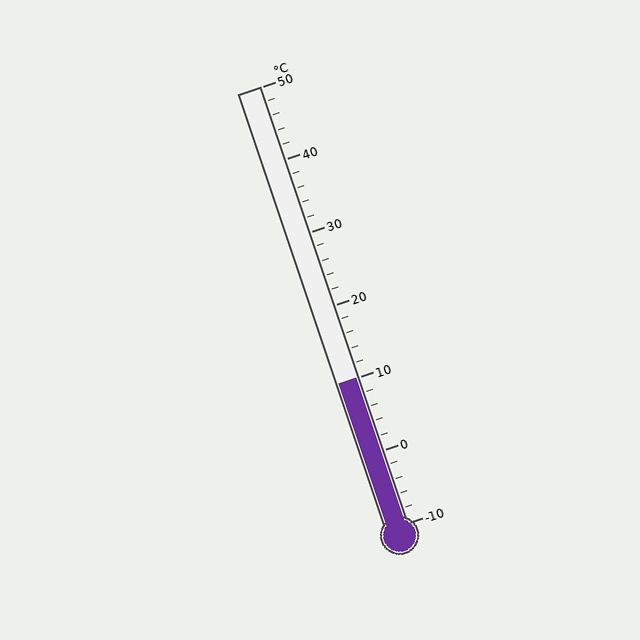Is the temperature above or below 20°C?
The temperature is below 20°C.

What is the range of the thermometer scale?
The thermometer scale ranges from -10°C to 50°C.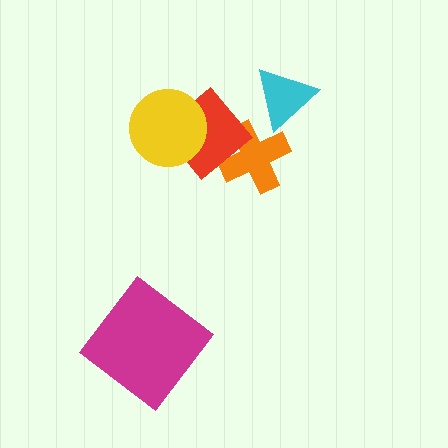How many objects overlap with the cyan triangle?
0 objects overlap with the cyan triangle.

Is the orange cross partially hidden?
Yes, it is partially covered by another shape.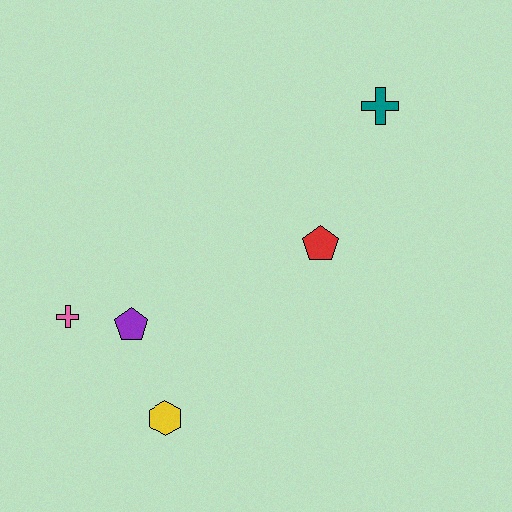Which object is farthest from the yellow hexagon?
The teal cross is farthest from the yellow hexagon.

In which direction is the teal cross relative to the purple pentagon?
The teal cross is to the right of the purple pentagon.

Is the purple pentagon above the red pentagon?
No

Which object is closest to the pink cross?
The purple pentagon is closest to the pink cross.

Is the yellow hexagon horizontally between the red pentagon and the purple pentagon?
Yes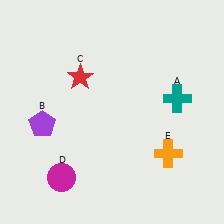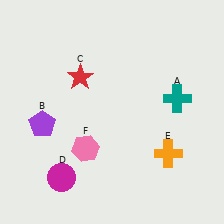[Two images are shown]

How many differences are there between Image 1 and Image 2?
There is 1 difference between the two images.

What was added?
A pink hexagon (F) was added in Image 2.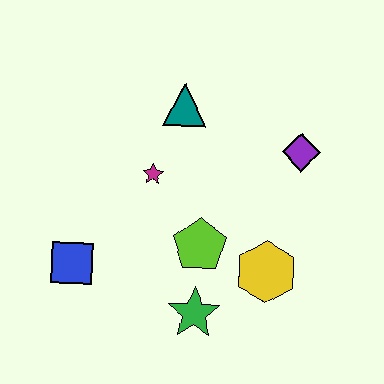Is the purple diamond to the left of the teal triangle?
No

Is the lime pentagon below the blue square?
No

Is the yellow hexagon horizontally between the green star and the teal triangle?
No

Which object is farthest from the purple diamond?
The blue square is farthest from the purple diamond.